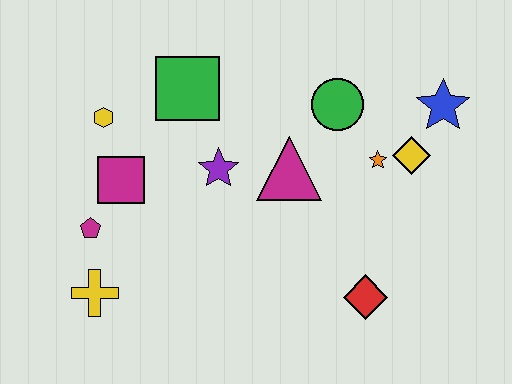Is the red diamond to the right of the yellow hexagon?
Yes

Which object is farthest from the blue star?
The yellow cross is farthest from the blue star.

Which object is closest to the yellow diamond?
The orange star is closest to the yellow diamond.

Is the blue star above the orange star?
Yes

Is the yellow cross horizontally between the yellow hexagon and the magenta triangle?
No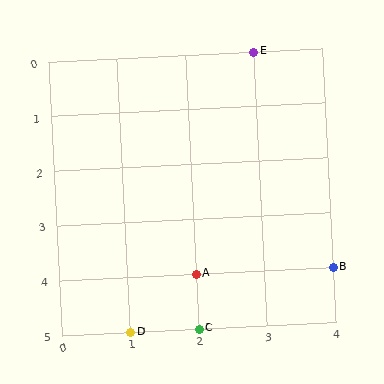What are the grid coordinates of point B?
Point B is at grid coordinates (4, 4).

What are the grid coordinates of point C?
Point C is at grid coordinates (2, 5).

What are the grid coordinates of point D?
Point D is at grid coordinates (1, 5).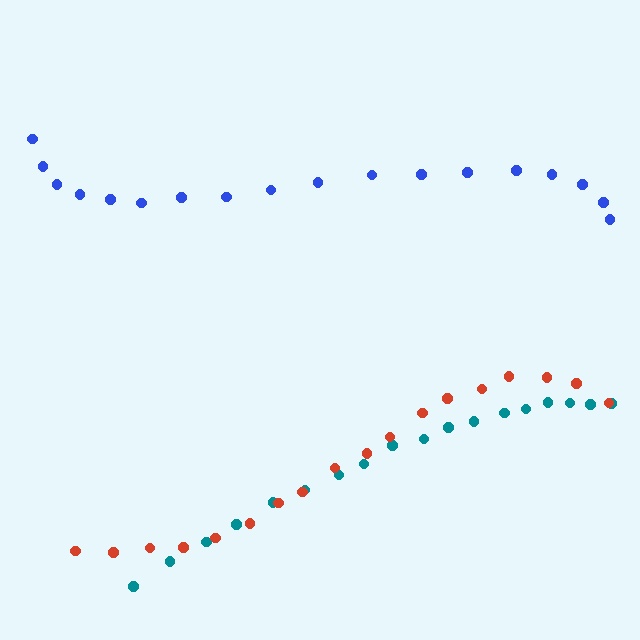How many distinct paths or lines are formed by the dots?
There are 3 distinct paths.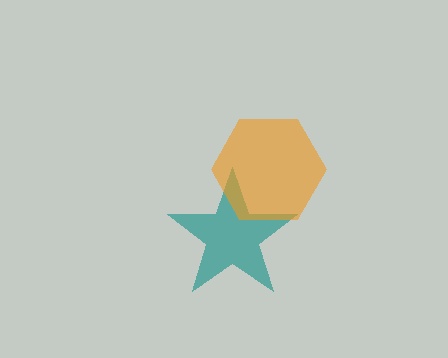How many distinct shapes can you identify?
There are 2 distinct shapes: a teal star, an orange hexagon.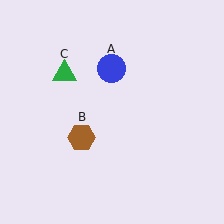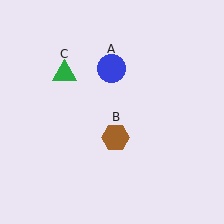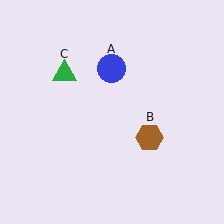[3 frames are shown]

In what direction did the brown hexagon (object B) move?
The brown hexagon (object B) moved right.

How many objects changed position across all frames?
1 object changed position: brown hexagon (object B).